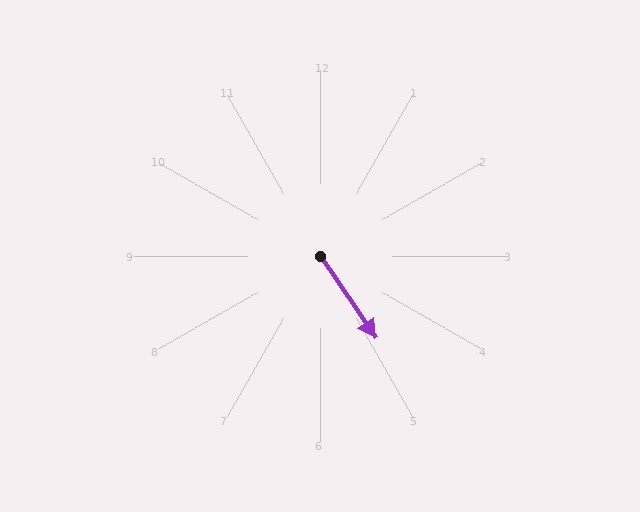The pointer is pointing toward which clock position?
Roughly 5 o'clock.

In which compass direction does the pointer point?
Southeast.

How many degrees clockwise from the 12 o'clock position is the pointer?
Approximately 146 degrees.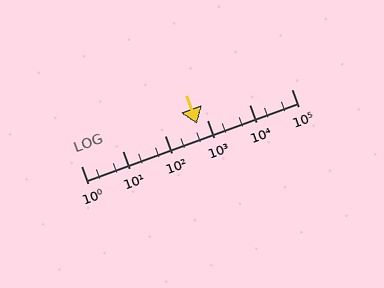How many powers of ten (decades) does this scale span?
The scale spans 5 decades, from 1 to 100000.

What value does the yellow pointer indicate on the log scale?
The pointer indicates approximately 570.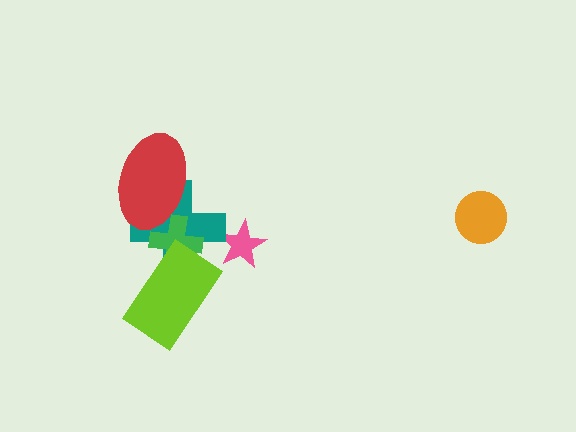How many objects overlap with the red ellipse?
2 objects overlap with the red ellipse.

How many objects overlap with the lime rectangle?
2 objects overlap with the lime rectangle.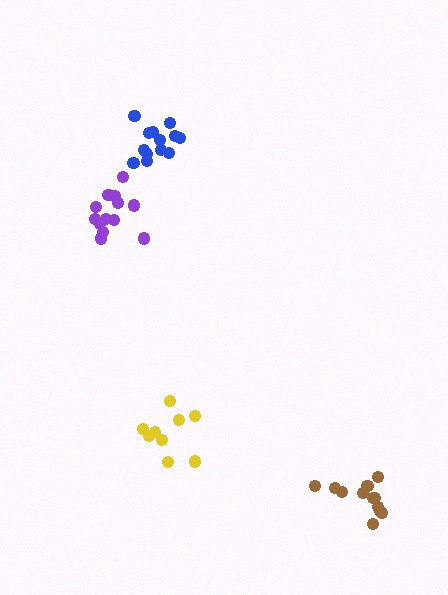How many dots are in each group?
Group 1: 9 dots, Group 2: 13 dots, Group 3: 12 dots, Group 4: 13 dots (47 total).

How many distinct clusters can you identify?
There are 4 distinct clusters.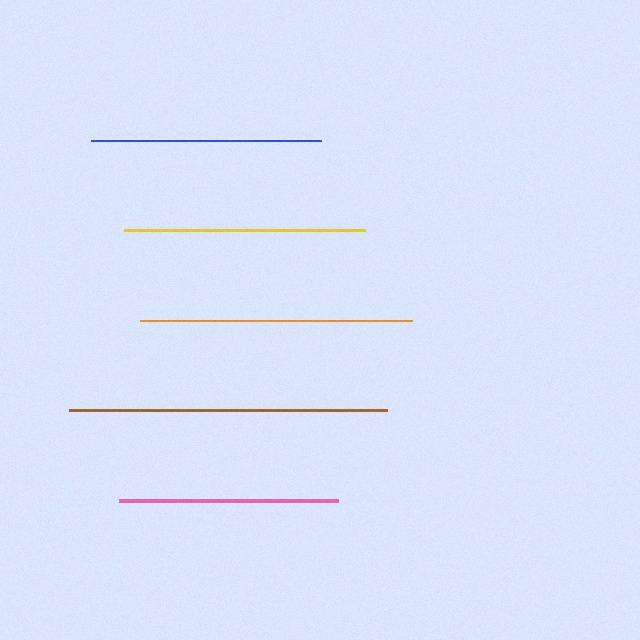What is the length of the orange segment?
The orange segment is approximately 272 pixels long.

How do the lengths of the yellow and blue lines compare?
The yellow and blue lines are approximately the same length.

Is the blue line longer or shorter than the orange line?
The orange line is longer than the blue line.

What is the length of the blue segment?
The blue segment is approximately 229 pixels long.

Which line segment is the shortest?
The pink line is the shortest at approximately 219 pixels.